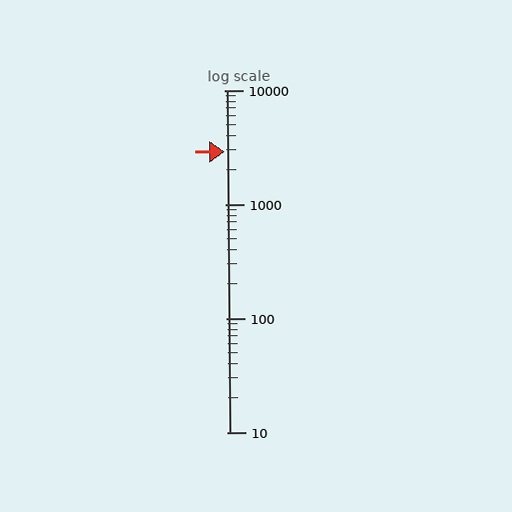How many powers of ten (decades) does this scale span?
The scale spans 3 decades, from 10 to 10000.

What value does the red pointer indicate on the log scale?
The pointer indicates approximately 2900.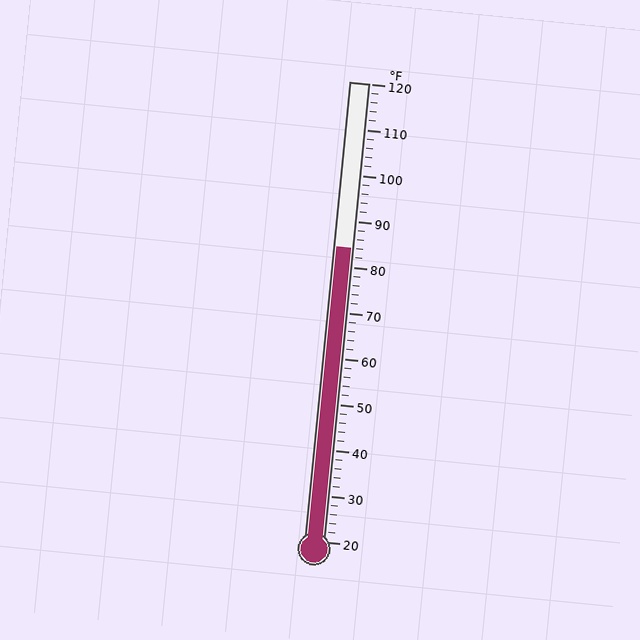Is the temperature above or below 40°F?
The temperature is above 40°F.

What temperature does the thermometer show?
The thermometer shows approximately 84°F.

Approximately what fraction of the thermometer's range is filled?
The thermometer is filled to approximately 65% of its range.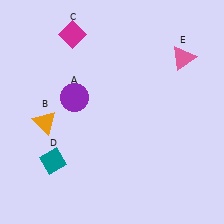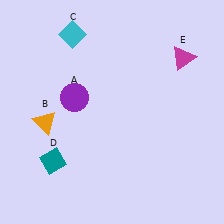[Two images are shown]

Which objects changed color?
C changed from magenta to cyan. E changed from pink to magenta.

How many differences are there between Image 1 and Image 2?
There are 2 differences between the two images.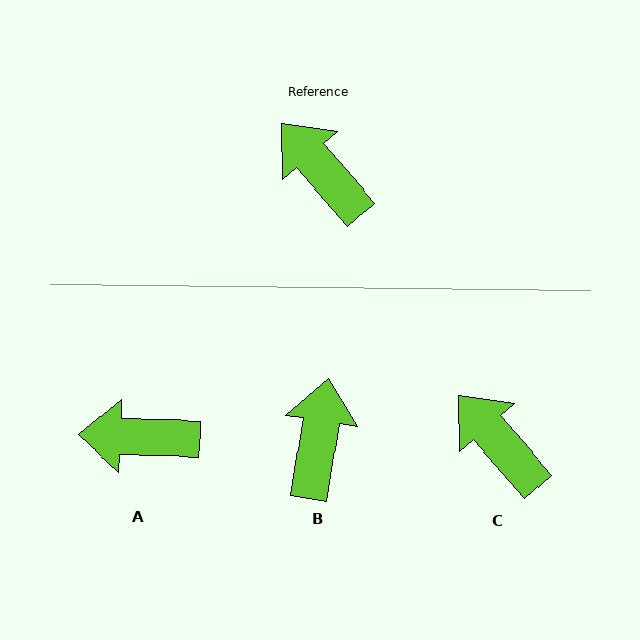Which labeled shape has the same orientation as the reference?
C.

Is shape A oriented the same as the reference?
No, it is off by about 47 degrees.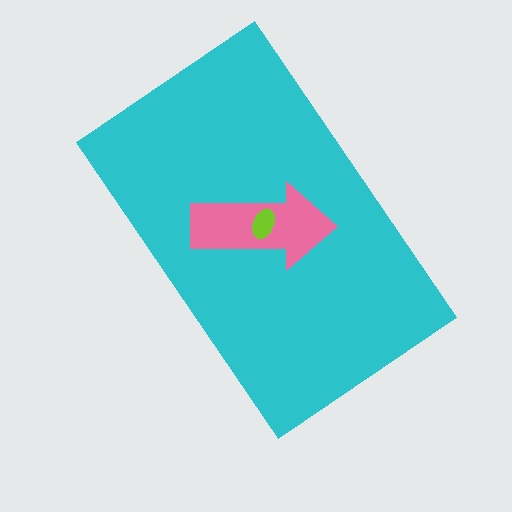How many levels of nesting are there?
3.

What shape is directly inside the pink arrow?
The lime ellipse.